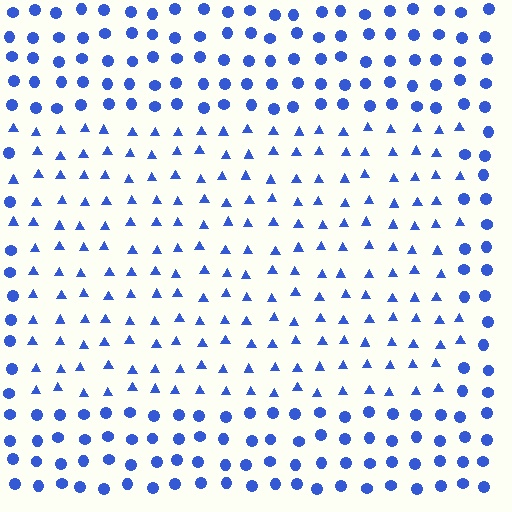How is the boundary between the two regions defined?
The boundary is defined by a change in element shape: triangles inside vs. circles outside. All elements share the same color and spacing.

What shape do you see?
I see a rectangle.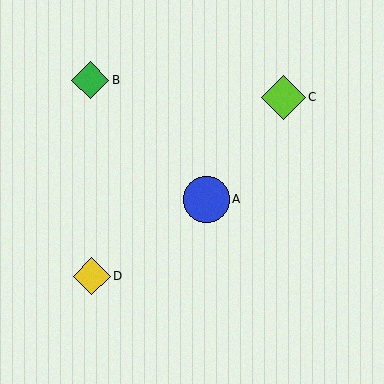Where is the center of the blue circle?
The center of the blue circle is at (207, 199).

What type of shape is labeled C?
Shape C is a lime diamond.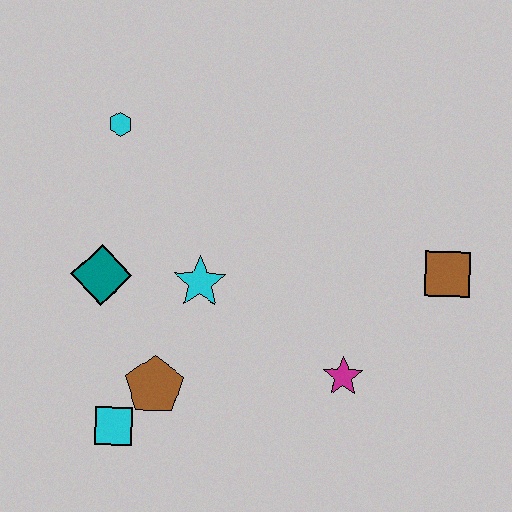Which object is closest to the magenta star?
The brown square is closest to the magenta star.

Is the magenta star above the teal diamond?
No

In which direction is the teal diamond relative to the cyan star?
The teal diamond is to the left of the cyan star.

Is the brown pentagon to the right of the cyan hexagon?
Yes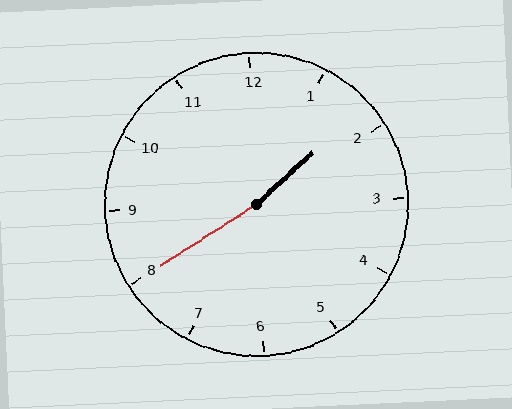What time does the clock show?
1:40.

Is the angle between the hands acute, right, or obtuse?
It is obtuse.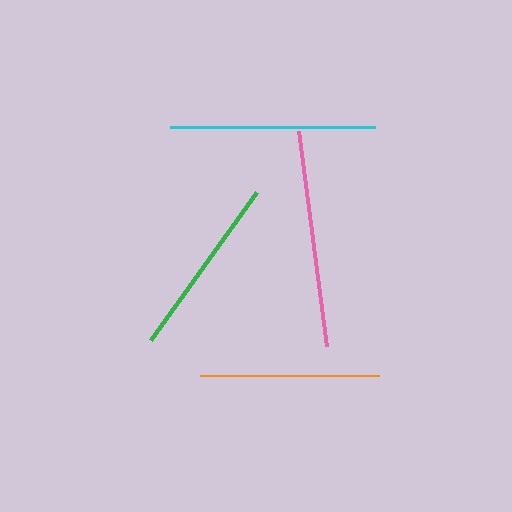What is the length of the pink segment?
The pink segment is approximately 217 pixels long.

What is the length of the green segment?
The green segment is approximately 182 pixels long.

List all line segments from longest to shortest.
From longest to shortest: pink, cyan, green, orange.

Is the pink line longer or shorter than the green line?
The pink line is longer than the green line.